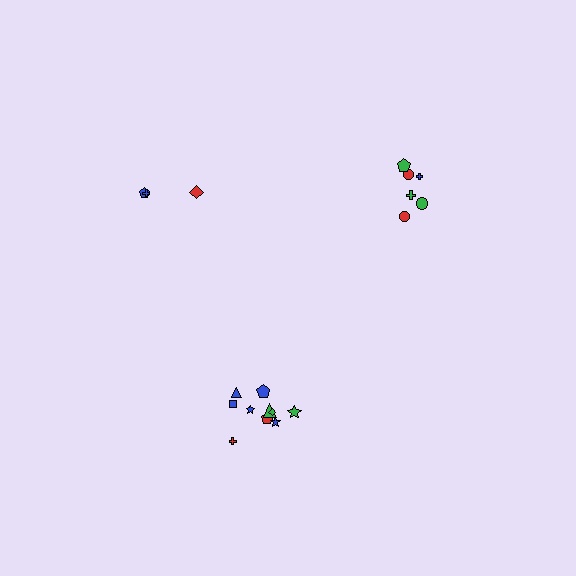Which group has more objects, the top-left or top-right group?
The top-right group.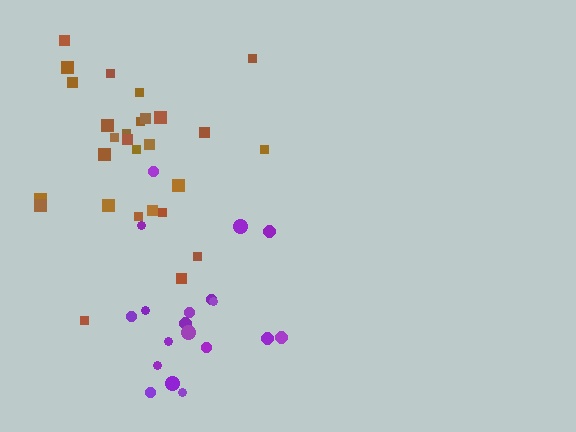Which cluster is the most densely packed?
Purple.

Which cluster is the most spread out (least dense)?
Brown.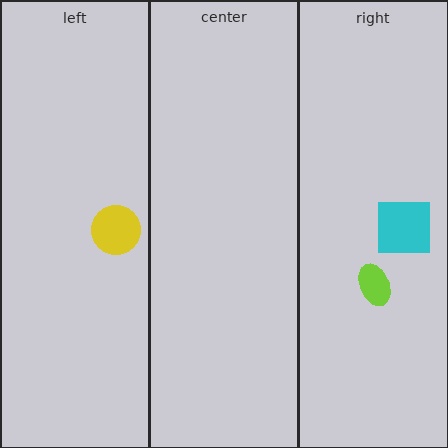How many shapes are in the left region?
1.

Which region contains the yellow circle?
The left region.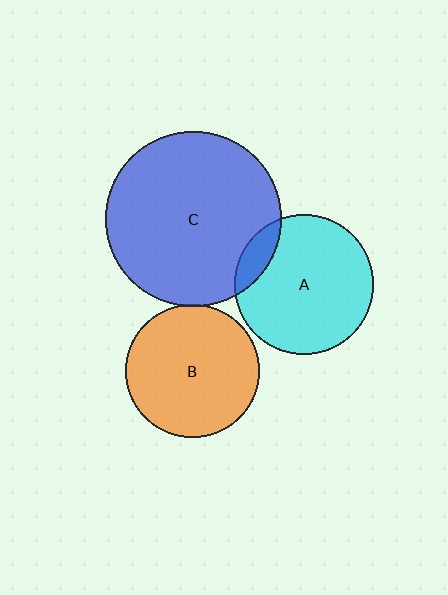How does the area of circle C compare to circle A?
Approximately 1.6 times.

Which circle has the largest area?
Circle C (blue).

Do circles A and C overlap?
Yes.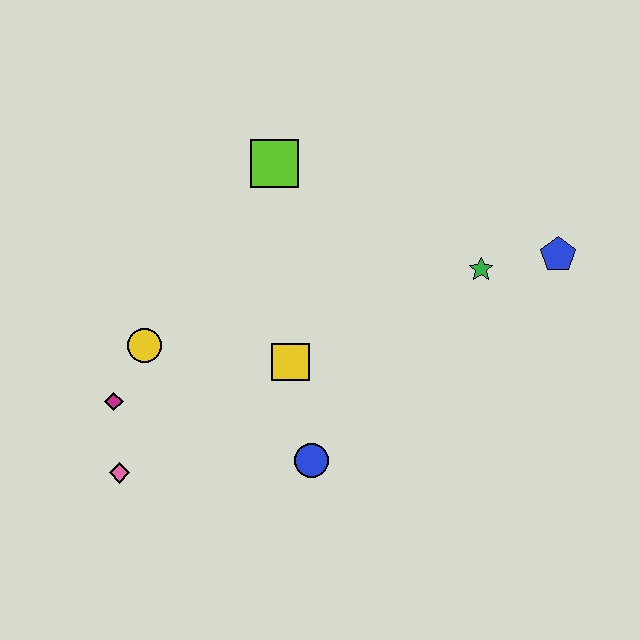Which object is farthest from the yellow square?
The blue pentagon is farthest from the yellow square.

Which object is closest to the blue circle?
The yellow square is closest to the blue circle.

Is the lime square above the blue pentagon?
Yes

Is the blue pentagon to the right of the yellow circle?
Yes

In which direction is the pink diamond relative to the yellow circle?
The pink diamond is below the yellow circle.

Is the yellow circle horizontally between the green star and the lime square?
No